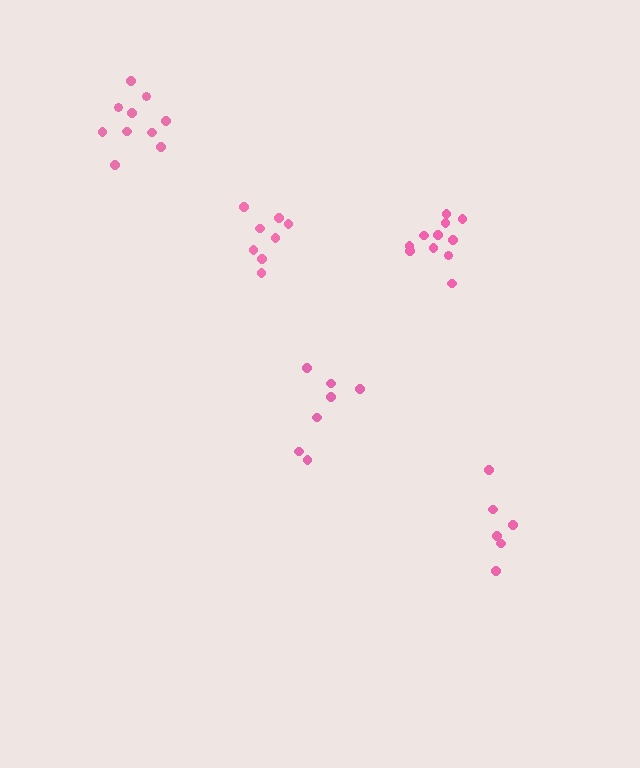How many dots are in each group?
Group 1: 7 dots, Group 2: 11 dots, Group 3: 6 dots, Group 4: 10 dots, Group 5: 8 dots (42 total).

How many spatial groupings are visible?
There are 5 spatial groupings.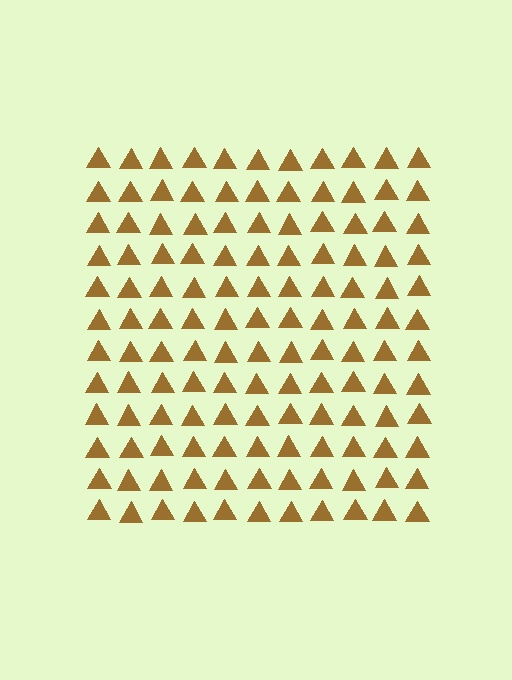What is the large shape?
The large shape is a square.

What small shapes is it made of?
It is made of small triangles.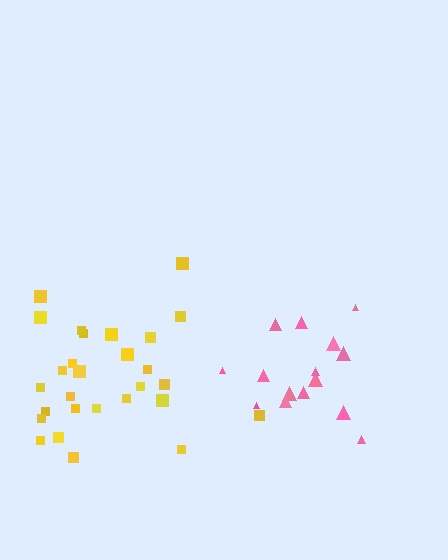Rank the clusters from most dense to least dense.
pink, yellow.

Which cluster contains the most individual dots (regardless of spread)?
Yellow (28).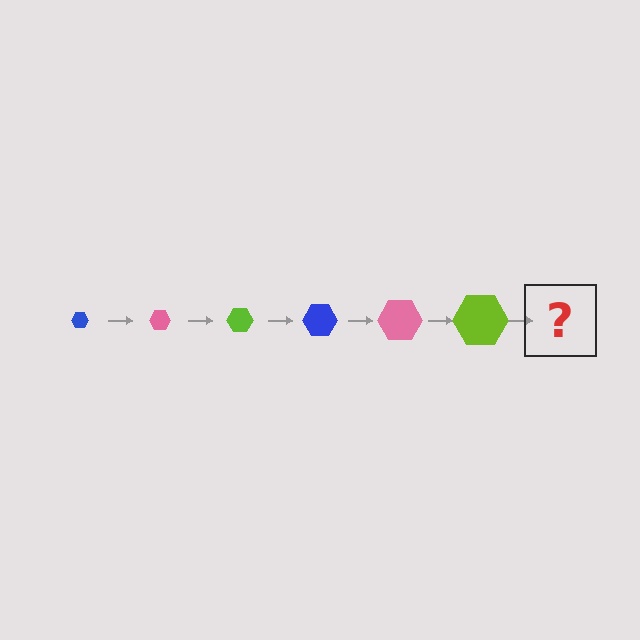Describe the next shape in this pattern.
It should be a blue hexagon, larger than the previous one.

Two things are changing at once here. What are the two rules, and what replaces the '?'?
The two rules are that the hexagon grows larger each step and the color cycles through blue, pink, and lime. The '?' should be a blue hexagon, larger than the previous one.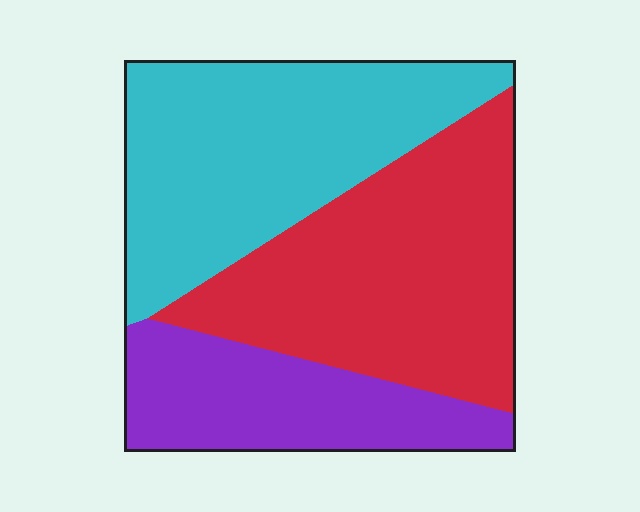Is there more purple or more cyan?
Cyan.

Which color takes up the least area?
Purple, at roughly 25%.